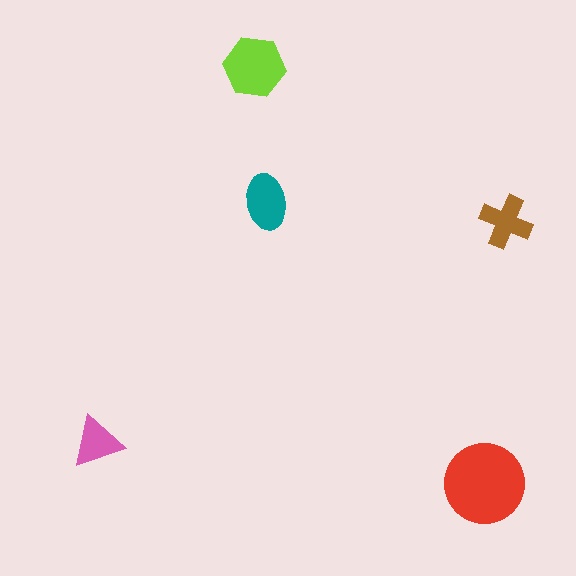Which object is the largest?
The red circle.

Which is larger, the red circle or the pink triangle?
The red circle.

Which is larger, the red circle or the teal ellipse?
The red circle.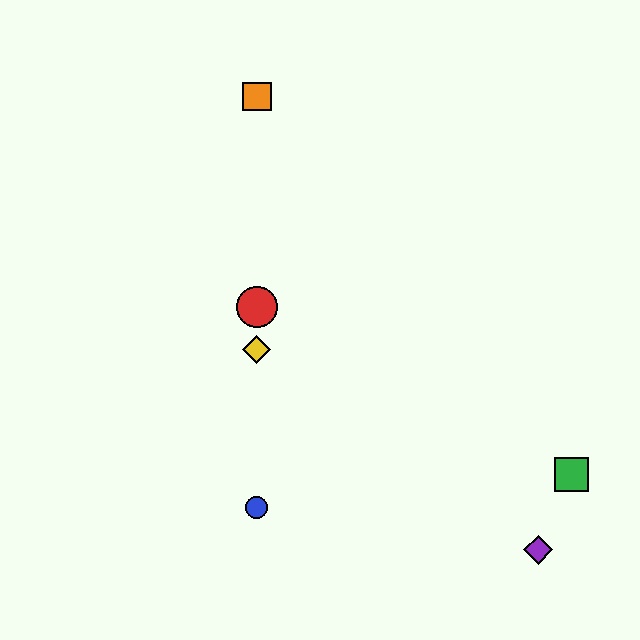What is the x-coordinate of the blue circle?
The blue circle is at x≈257.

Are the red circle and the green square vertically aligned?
No, the red circle is at x≈257 and the green square is at x≈572.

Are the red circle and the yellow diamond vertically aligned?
Yes, both are at x≈257.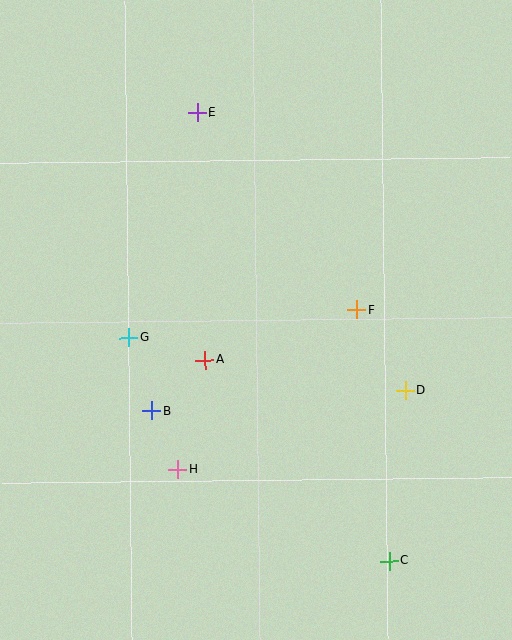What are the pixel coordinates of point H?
Point H is at (178, 469).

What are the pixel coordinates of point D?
Point D is at (405, 391).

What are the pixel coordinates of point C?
Point C is at (389, 561).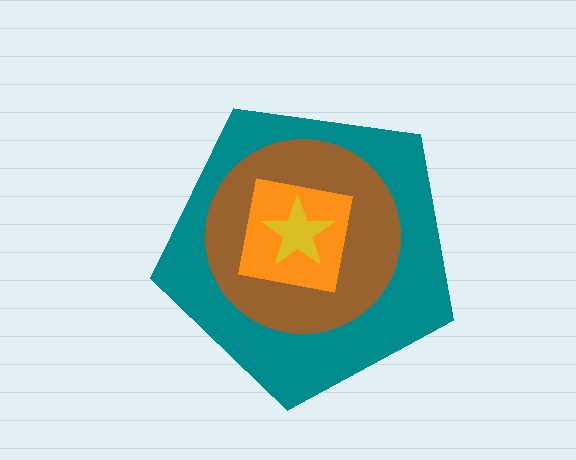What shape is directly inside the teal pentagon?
The brown circle.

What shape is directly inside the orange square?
The yellow star.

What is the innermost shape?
The yellow star.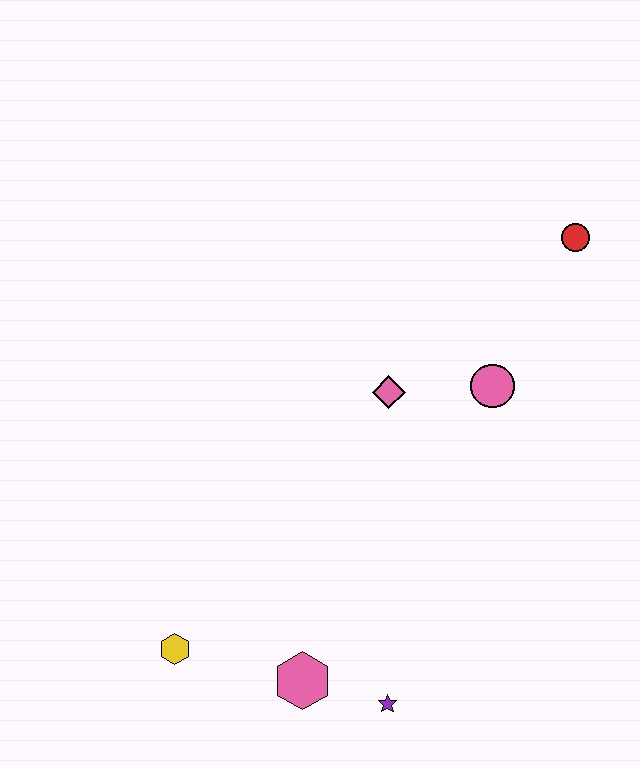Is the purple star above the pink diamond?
No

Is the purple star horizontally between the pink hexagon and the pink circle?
Yes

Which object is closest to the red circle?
The pink circle is closest to the red circle.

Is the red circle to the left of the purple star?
No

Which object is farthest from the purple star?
The red circle is farthest from the purple star.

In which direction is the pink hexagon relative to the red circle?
The pink hexagon is below the red circle.